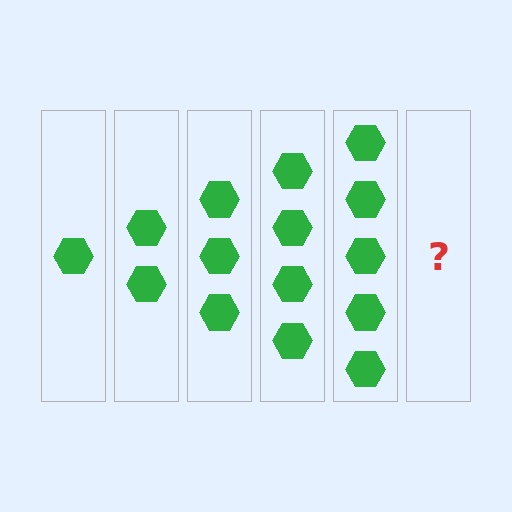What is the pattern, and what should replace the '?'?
The pattern is that each step adds one more hexagon. The '?' should be 6 hexagons.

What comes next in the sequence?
The next element should be 6 hexagons.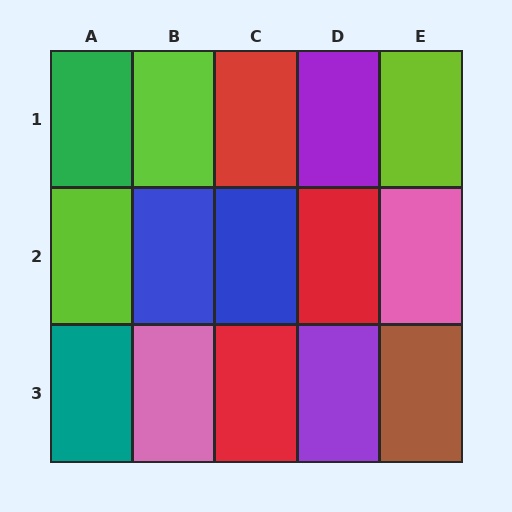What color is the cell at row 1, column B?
Lime.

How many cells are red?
3 cells are red.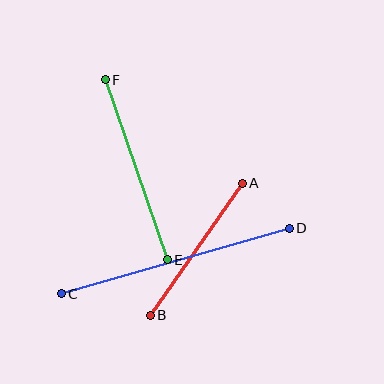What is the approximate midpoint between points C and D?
The midpoint is at approximately (175, 261) pixels.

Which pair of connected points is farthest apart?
Points C and D are farthest apart.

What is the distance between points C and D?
The distance is approximately 237 pixels.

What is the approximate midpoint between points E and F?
The midpoint is at approximately (136, 170) pixels.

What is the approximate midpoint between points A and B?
The midpoint is at approximately (196, 249) pixels.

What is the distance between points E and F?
The distance is approximately 190 pixels.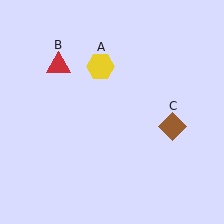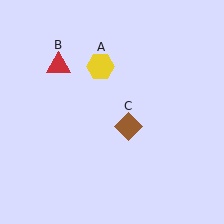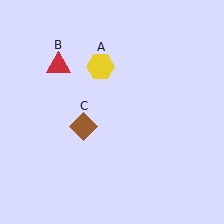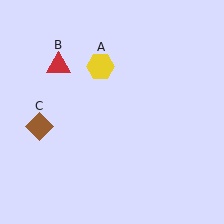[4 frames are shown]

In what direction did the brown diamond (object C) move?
The brown diamond (object C) moved left.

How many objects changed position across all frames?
1 object changed position: brown diamond (object C).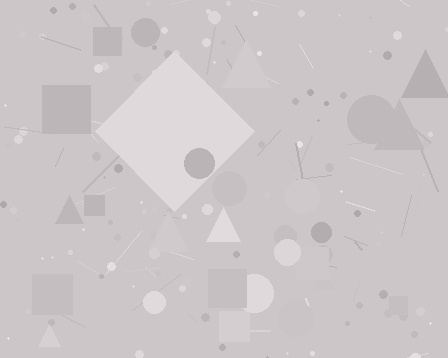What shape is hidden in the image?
A diamond is hidden in the image.